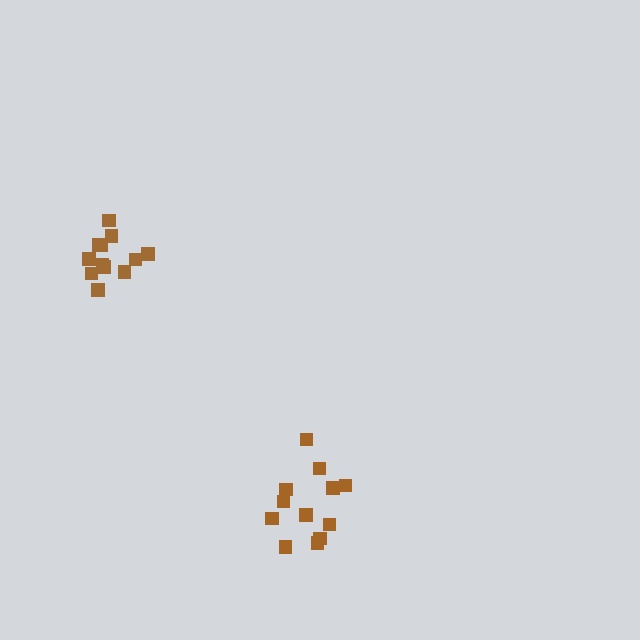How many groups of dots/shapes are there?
There are 2 groups.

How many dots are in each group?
Group 1: 12 dots, Group 2: 12 dots (24 total).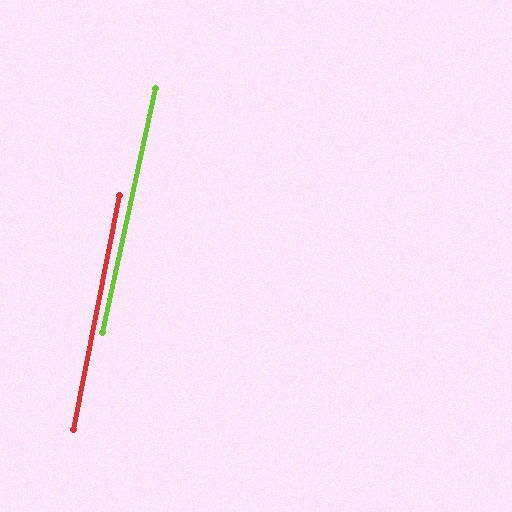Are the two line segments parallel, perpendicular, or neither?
Parallel — their directions differ by only 1.4°.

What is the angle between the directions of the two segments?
Approximately 1 degree.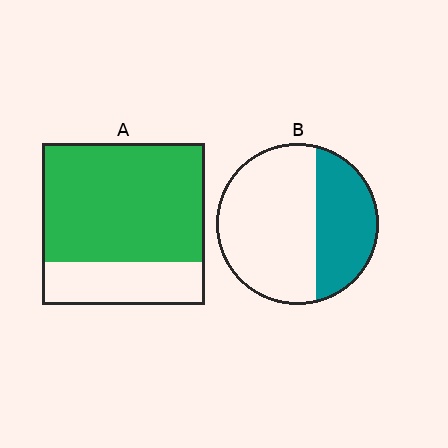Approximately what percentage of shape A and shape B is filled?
A is approximately 75% and B is approximately 35%.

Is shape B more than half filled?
No.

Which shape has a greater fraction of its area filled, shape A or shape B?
Shape A.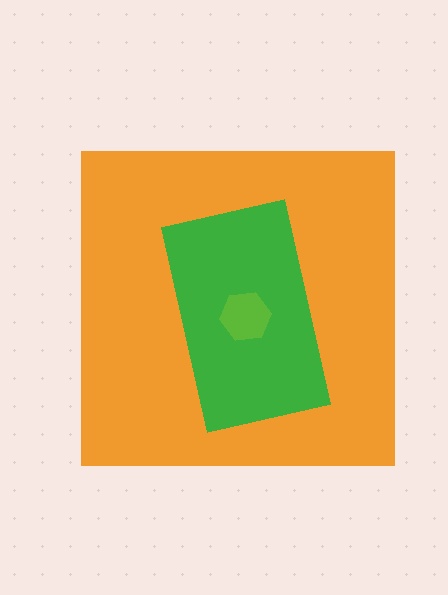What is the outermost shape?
The orange square.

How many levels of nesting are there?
3.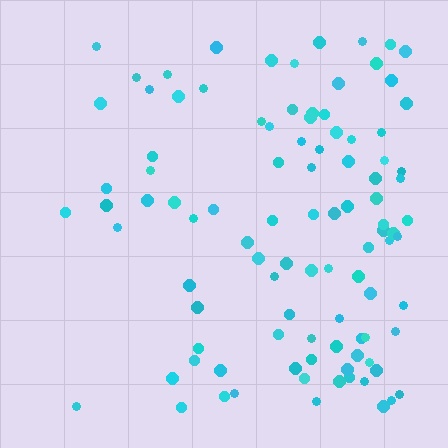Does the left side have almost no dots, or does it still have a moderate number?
Still a moderate number, just noticeably fewer than the right.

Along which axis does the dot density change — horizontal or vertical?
Horizontal.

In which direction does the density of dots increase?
From left to right, with the right side densest.